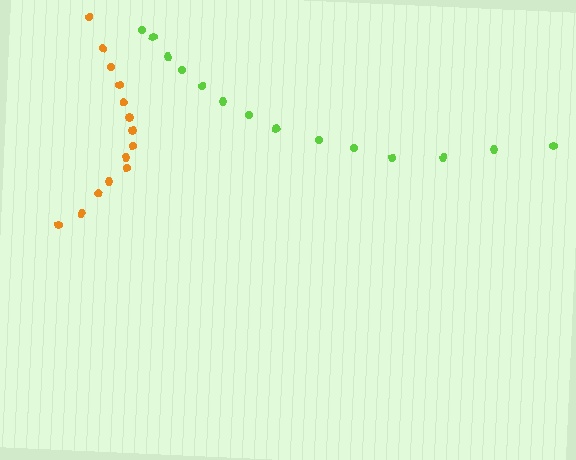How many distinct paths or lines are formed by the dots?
There are 2 distinct paths.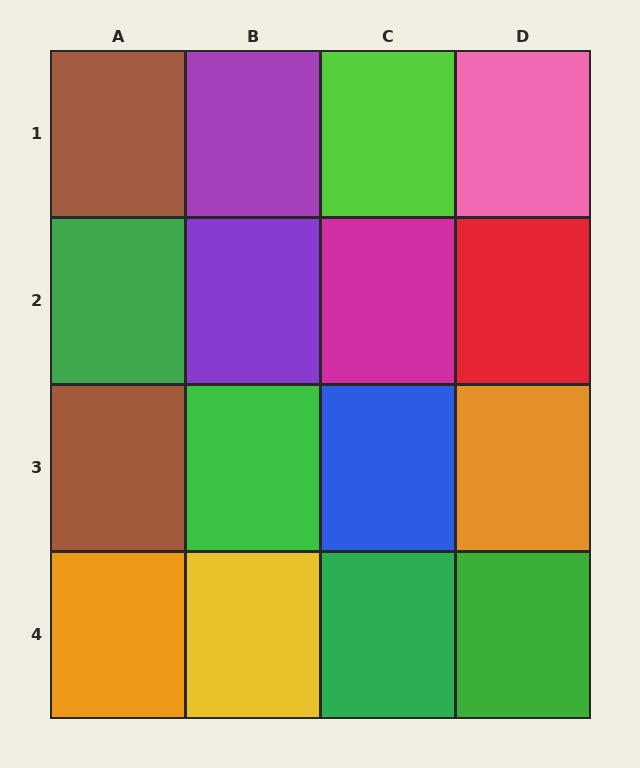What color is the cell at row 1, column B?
Purple.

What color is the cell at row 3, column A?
Brown.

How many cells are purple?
2 cells are purple.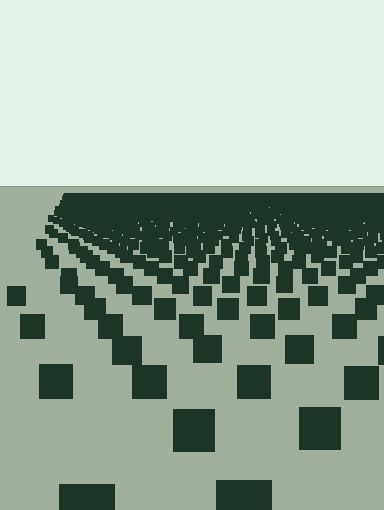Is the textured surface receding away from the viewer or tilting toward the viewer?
The surface is receding away from the viewer. Texture elements get smaller and denser toward the top.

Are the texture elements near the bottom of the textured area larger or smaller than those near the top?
Larger. Near the bottom, elements are closer to the viewer and appear at a bigger on-screen size.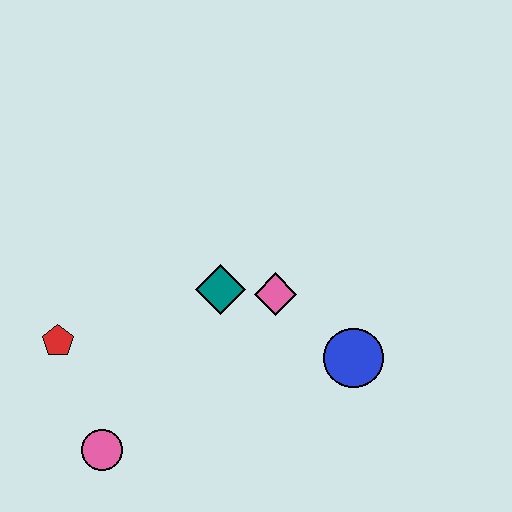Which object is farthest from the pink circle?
The blue circle is farthest from the pink circle.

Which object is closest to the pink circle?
The red pentagon is closest to the pink circle.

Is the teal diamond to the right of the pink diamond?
No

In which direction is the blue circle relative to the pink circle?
The blue circle is to the right of the pink circle.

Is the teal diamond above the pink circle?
Yes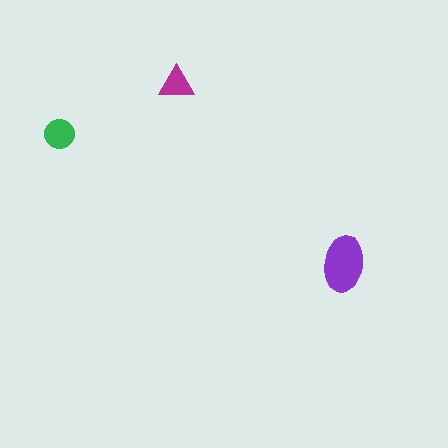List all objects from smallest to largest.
The magenta triangle, the green circle, the purple ellipse.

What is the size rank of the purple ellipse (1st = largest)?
1st.